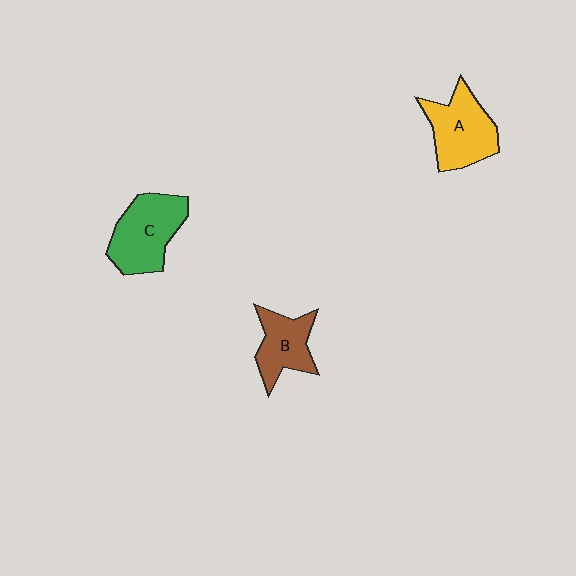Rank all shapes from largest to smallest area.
From largest to smallest: C (green), A (yellow), B (brown).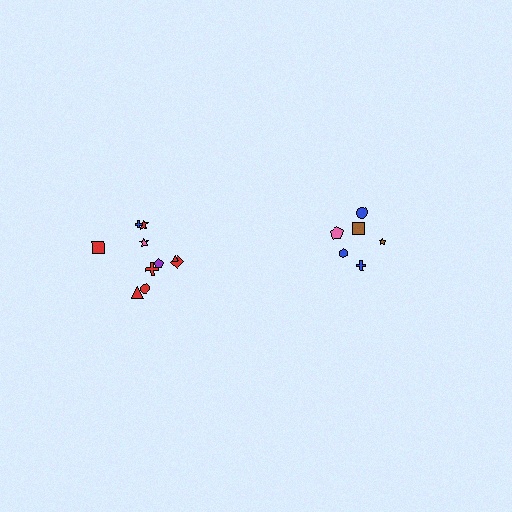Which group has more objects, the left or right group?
The left group.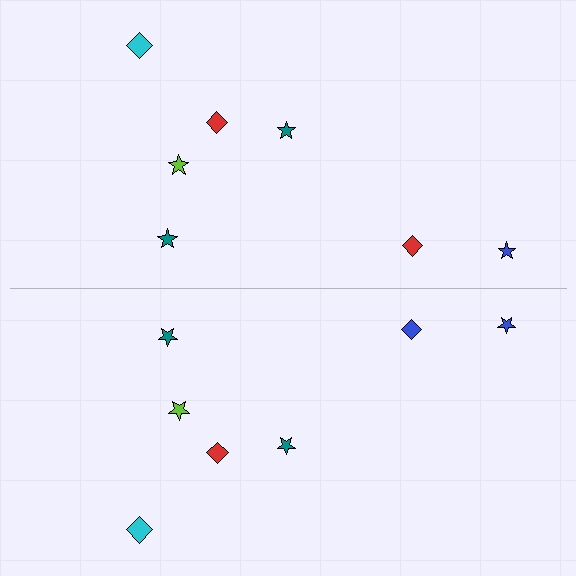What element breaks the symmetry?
The blue diamond on the bottom side breaks the symmetry — its mirror counterpart is red.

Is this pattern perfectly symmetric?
No, the pattern is not perfectly symmetric. The blue diamond on the bottom side breaks the symmetry — its mirror counterpart is red.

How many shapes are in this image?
There are 14 shapes in this image.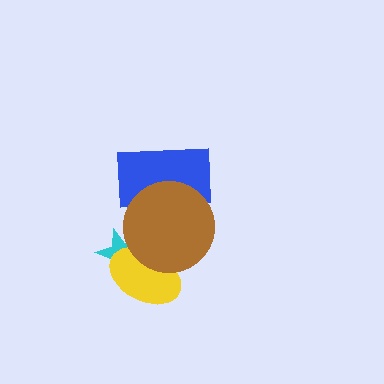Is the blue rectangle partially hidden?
Yes, it is partially covered by another shape.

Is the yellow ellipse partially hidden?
Yes, it is partially covered by another shape.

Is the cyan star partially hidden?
Yes, it is partially covered by another shape.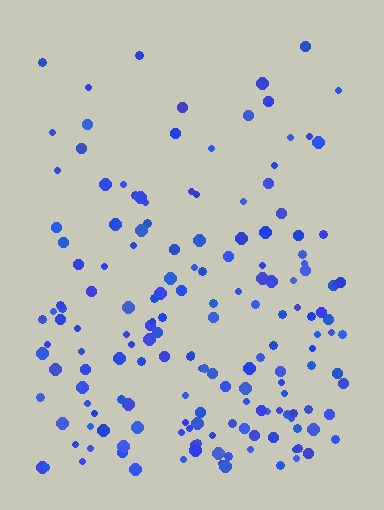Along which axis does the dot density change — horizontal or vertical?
Vertical.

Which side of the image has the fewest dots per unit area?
The top.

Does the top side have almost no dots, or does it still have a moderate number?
Still a moderate number, just noticeably fewer than the bottom.